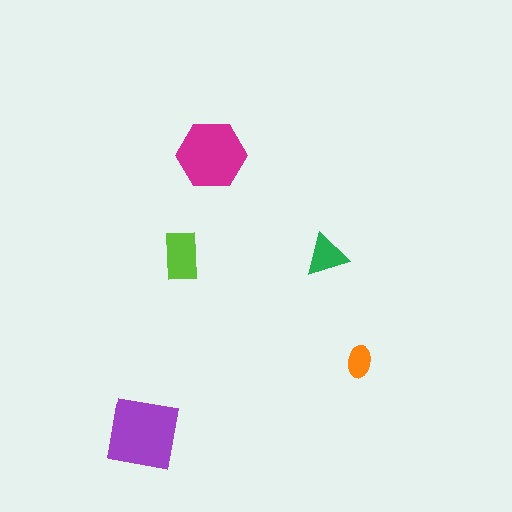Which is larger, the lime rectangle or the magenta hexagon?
The magenta hexagon.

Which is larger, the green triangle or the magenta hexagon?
The magenta hexagon.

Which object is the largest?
The purple square.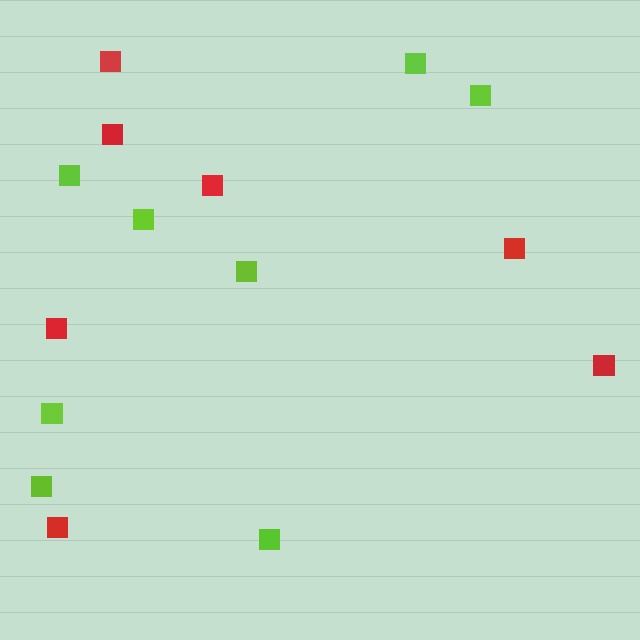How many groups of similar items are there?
There are 2 groups: one group of red squares (7) and one group of lime squares (8).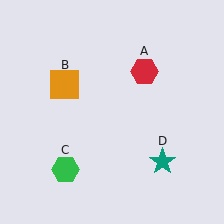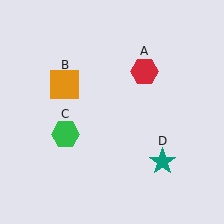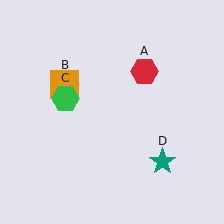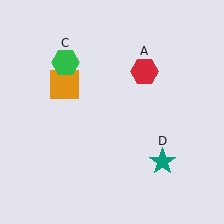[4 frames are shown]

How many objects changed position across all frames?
1 object changed position: green hexagon (object C).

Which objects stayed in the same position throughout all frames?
Red hexagon (object A) and orange square (object B) and teal star (object D) remained stationary.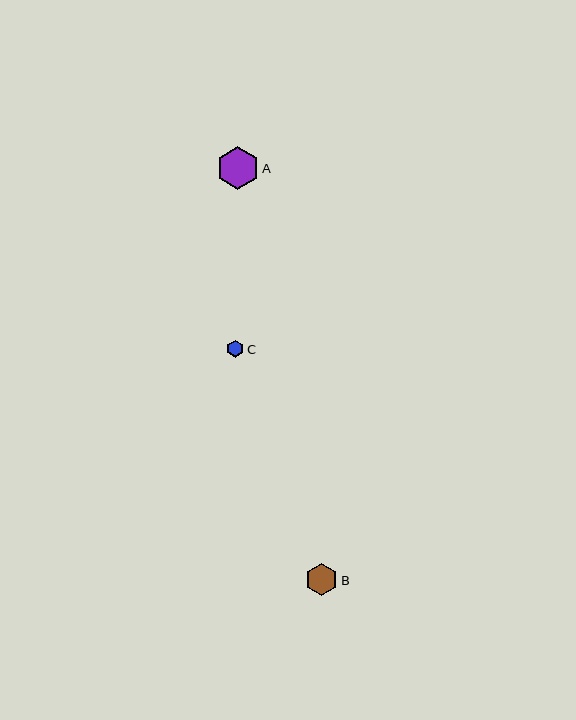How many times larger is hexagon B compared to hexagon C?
Hexagon B is approximately 1.9 times the size of hexagon C.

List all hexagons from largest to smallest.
From largest to smallest: A, B, C.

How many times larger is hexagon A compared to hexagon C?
Hexagon A is approximately 2.6 times the size of hexagon C.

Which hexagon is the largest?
Hexagon A is the largest with a size of approximately 43 pixels.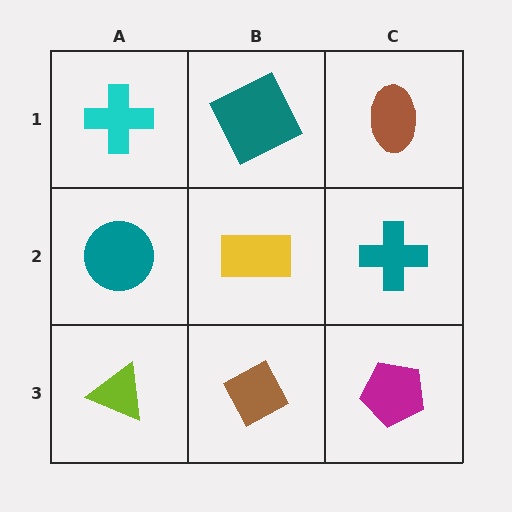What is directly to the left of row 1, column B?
A cyan cross.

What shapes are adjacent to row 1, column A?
A teal circle (row 2, column A), a teal square (row 1, column B).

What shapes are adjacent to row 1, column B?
A yellow rectangle (row 2, column B), a cyan cross (row 1, column A), a brown ellipse (row 1, column C).